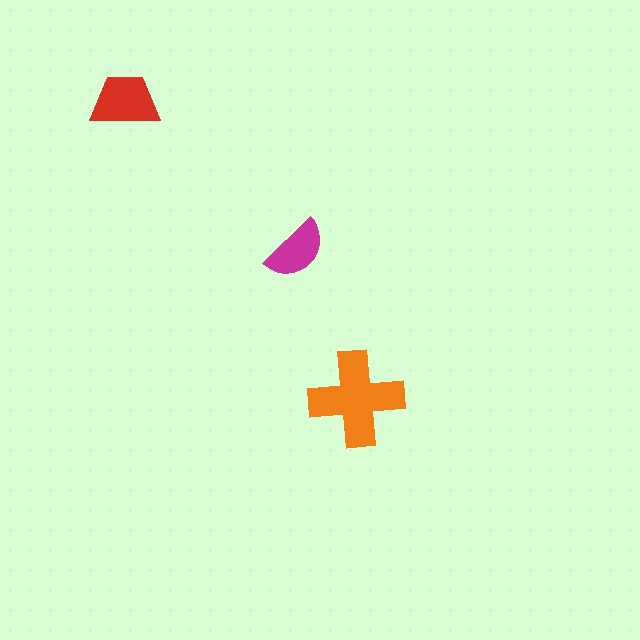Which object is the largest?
The orange cross.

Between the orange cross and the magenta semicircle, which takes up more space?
The orange cross.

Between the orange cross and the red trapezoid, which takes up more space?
The orange cross.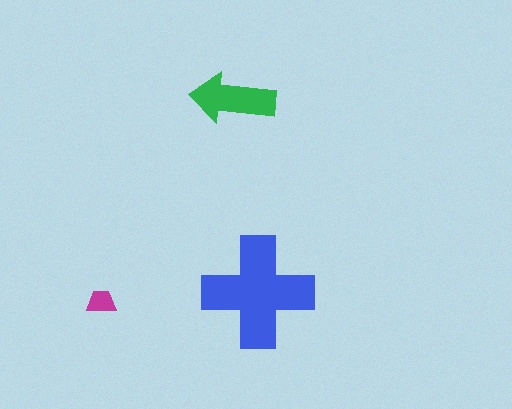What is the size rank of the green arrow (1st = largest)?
2nd.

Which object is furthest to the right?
The blue cross is rightmost.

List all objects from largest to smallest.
The blue cross, the green arrow, the magenta trapezoid.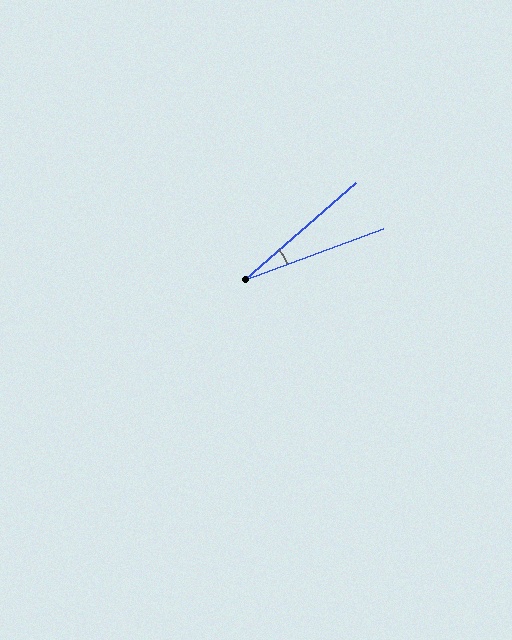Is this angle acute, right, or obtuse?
It is acute.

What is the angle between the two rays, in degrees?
Approximately 21 degrees.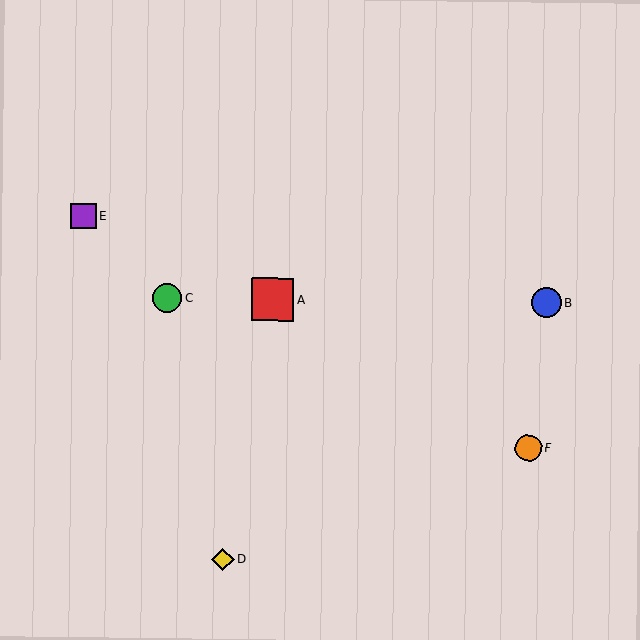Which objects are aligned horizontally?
Objects A, B, C are aligned horizontally.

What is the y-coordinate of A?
Object A is at y≈299.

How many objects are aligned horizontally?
3 objects (A, B, C) are aligned horizontally.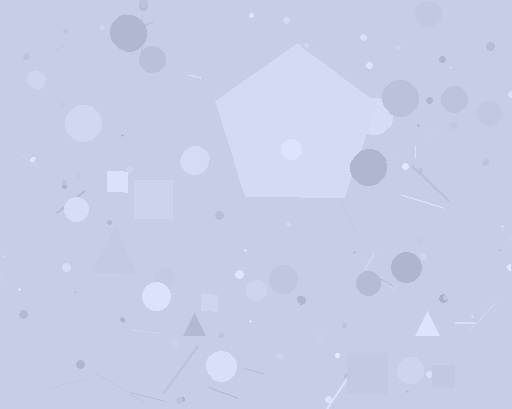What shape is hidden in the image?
A pentagon is hidden in the image.